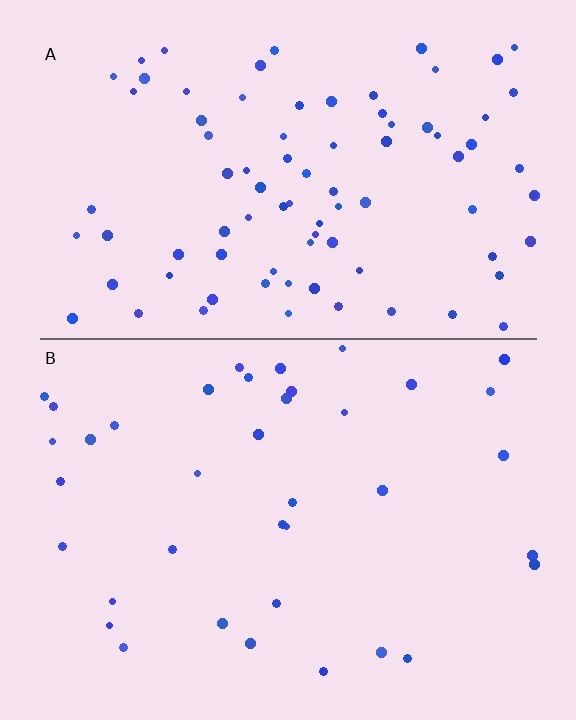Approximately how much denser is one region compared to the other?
Approximately 2.3× — region A over region B.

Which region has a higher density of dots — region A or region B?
A (the top).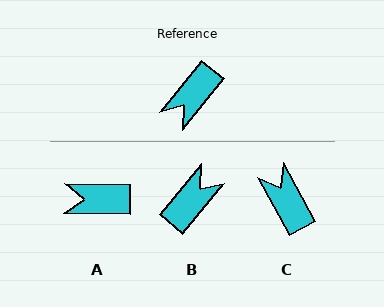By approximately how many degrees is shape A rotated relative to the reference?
Approximately 52 degrees clockwise.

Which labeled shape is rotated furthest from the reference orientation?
B, about 179 degrees away.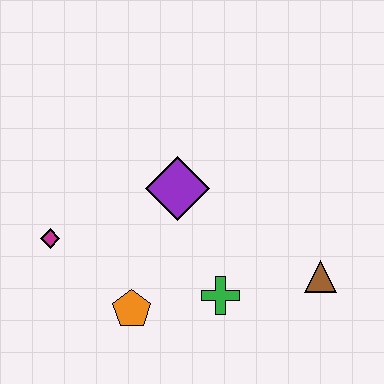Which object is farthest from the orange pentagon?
The brown triangle is farthest from the orange pentagon.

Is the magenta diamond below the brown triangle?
No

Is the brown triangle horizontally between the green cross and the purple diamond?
No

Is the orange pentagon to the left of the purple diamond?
Yes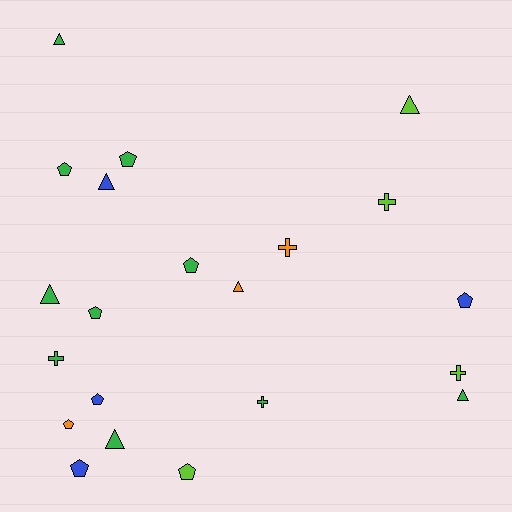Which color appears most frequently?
Green, with 10 objects.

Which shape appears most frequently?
Pentagon, with 9 objects.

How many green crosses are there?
There are 2 green crosses.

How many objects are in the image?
There are 21 objects.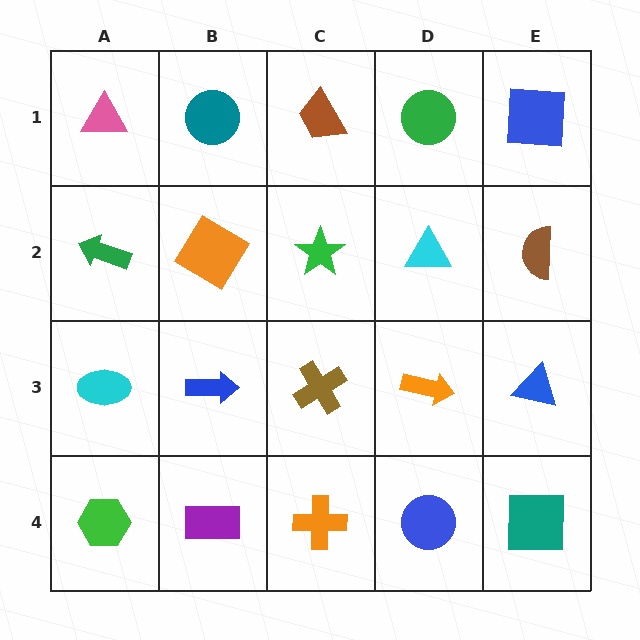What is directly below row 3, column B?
A purple rectangle.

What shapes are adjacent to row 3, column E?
A brown semicircle (row 2, column E), a teal square (row 4, column E), an orange arrow (row 3, column D).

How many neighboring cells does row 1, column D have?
3.